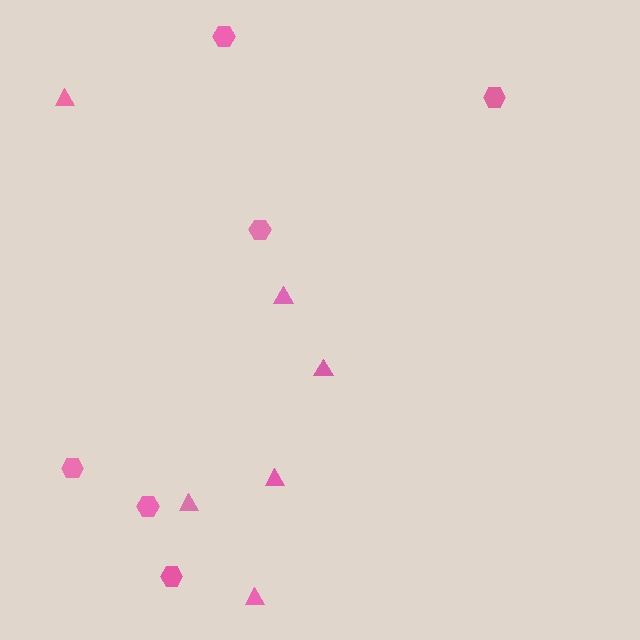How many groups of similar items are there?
There are 2 groups: one group of triangles (6) and one group of hexagons (6).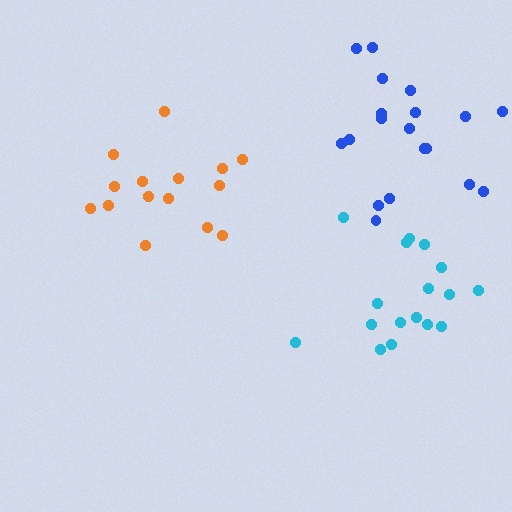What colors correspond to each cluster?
The clusters are colored: orange, blue, cyan.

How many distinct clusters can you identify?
There are 3 distinct clusters.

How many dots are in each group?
Group 1: 15 dots, Group 2: 19 dots, Group 3: 17 dots (51 total).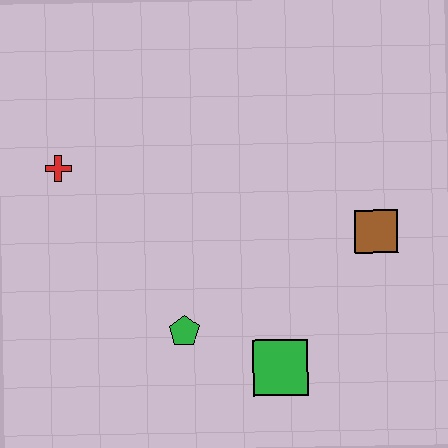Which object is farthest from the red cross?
The brown square is farthest from the red cross.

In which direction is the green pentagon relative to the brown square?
The green pentagon is to the left of the brown square.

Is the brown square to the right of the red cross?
Yes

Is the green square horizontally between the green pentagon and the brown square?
Yes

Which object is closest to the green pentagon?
The green square is closest to the green pentagon.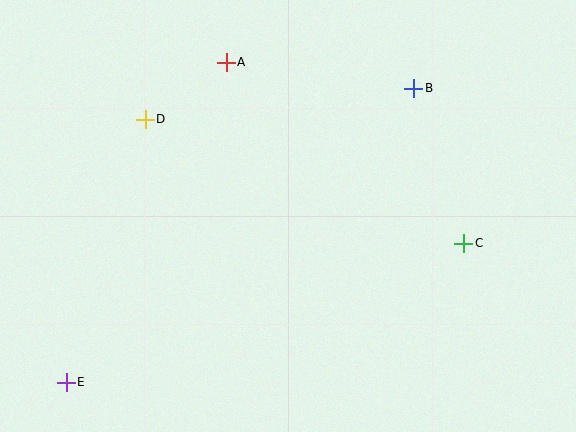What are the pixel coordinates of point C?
Point C is at (464, 243).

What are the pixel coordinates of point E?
Point E is at (66, 382).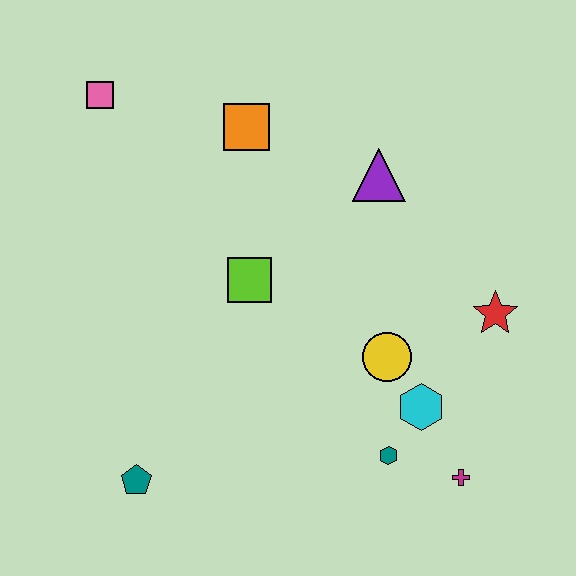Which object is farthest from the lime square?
The magenta cross is farthest from the lime square.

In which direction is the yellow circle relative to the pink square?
The yellow circle is to the right of the pink square.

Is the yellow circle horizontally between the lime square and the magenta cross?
Yes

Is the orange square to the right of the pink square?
Yes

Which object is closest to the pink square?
The orange square is closest to the pink square.